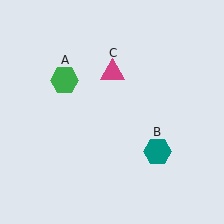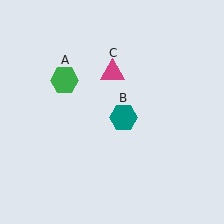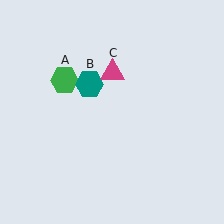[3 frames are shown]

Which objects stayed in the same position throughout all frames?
Green hexagon (object A) and magenta triangle (object C) remained stationary.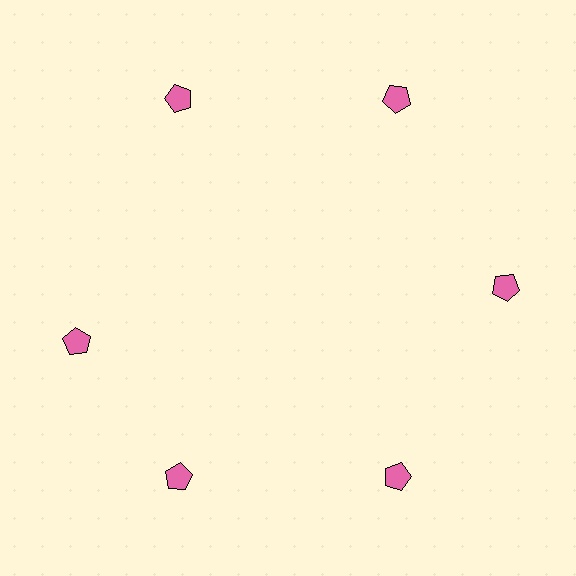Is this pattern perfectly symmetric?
No. The 6 pink pentagons are arranged in a ring, but one element near the 9 o'clock position is rotated out of alignment along the ring, breaking the 6-fold rotational symmetry.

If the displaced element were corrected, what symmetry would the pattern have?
It would have 6-fold rotational symmetry — the pattern would map onto itself every 60 degrees.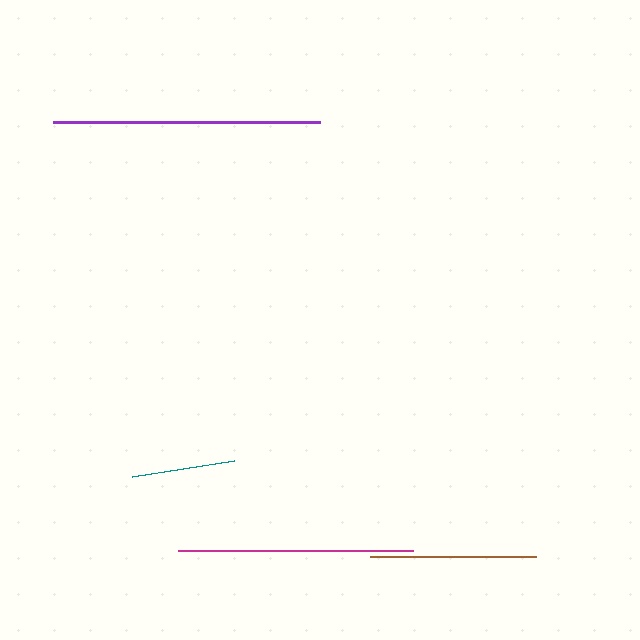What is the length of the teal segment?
The teal segment is approximately 104 pixels long.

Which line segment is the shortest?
The teal line is the shortest at approximately 104 pixels.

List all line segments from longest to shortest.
From longest to shortest: purple, magenta, brown, teal.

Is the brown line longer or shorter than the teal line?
The brown line is longer than the teal line.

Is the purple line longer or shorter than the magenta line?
The purple line is longer than the magenta line.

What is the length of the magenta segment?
The magenta segment is approximately 236 pixels long.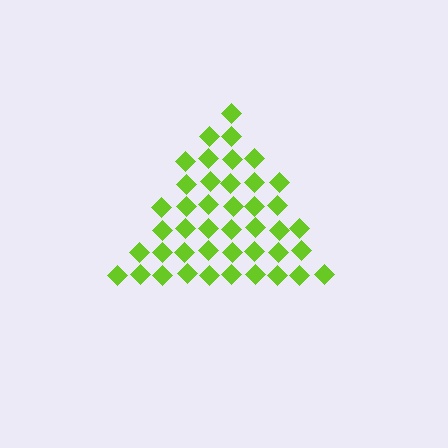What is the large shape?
The large shape is a triangle.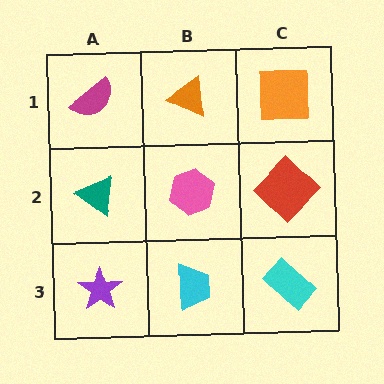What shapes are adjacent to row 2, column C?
An orange square (row 1, column C), a cyan rectangle (row 3, column C), a pink hexagon (row 2, column B).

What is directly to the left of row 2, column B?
A teal triangle.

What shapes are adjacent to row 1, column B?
A pink hexagon (row 2, column B), a magenta semicircle (row 1, column A), an orange square (row 1, column C).